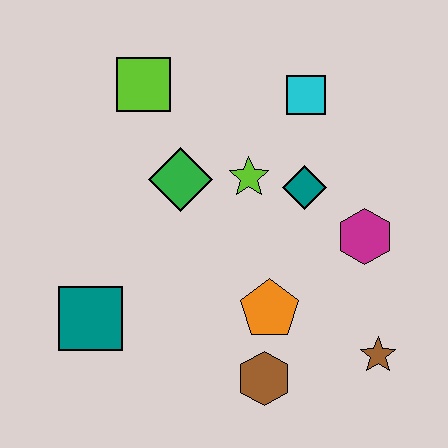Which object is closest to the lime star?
The teal diamond is closest to the lime star.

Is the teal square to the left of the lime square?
Yes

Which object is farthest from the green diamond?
The brown star is farthest from the green diamond.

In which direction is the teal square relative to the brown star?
The teal square is to the left of the brown star.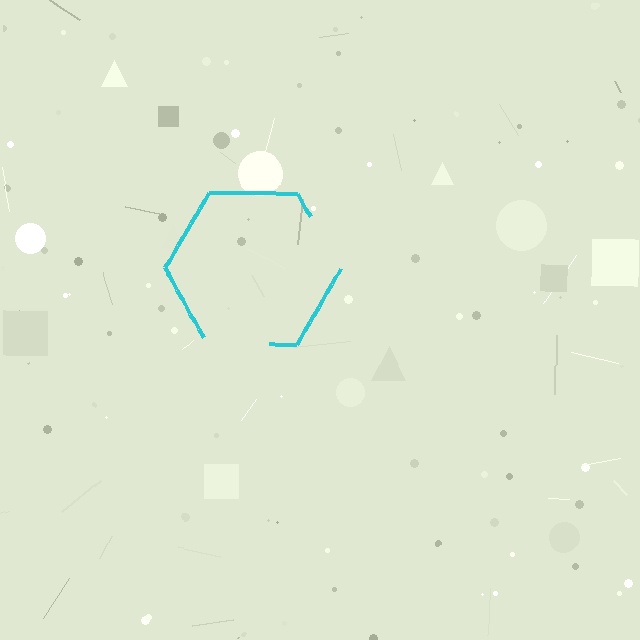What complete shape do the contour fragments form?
The contour fragments form a hexagon.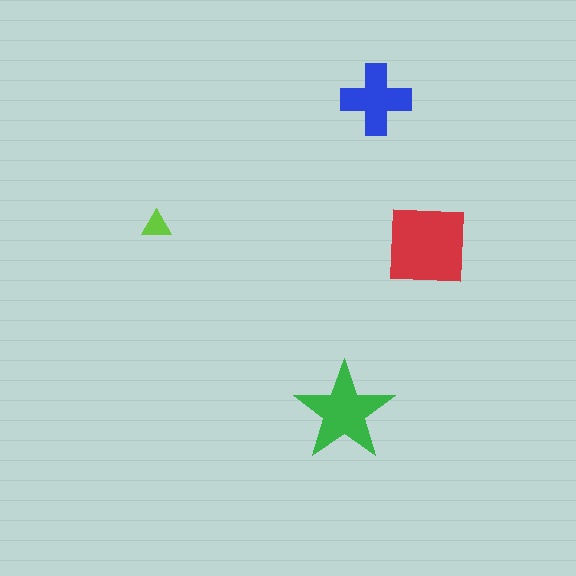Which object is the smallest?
The lime triangle.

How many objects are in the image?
There are 4 objects in the image.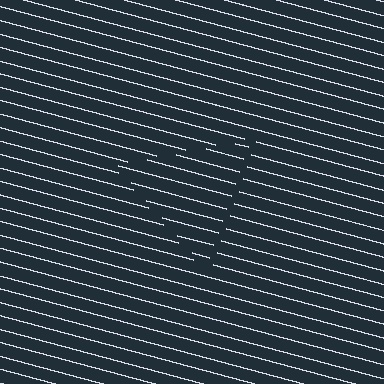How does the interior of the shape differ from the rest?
The interior of the shape contains the same grating, shifted by half a period — the contour is defined by the phase discontinuity where line-ends from the inner and outer gratings abut.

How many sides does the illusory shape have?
3 sides — the line-ends trace a triangle.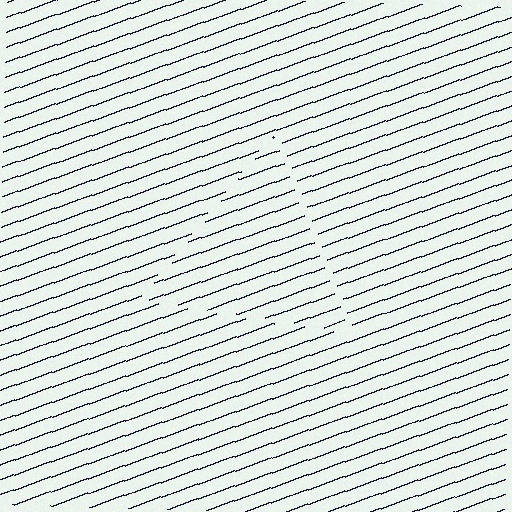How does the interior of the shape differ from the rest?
The interior of the shape contains the same grating, shifted by half a period — the contour is defined by the phase discontinuity where line-ends from the inner and outer gratings abut.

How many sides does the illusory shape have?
3 sides — the line-ends trace a triangle.